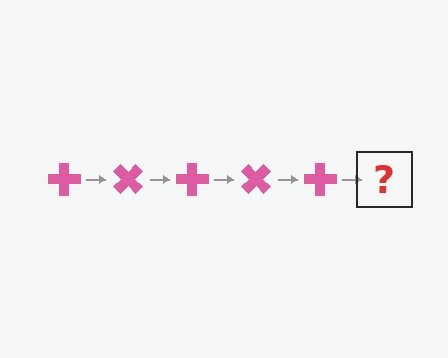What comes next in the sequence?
The next element should be a pink cross rotated 225 degrees.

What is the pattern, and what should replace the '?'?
The pattern is that the cross rotates 45 degrees each step. The '?' should be a pink cross rotated 225 degrees.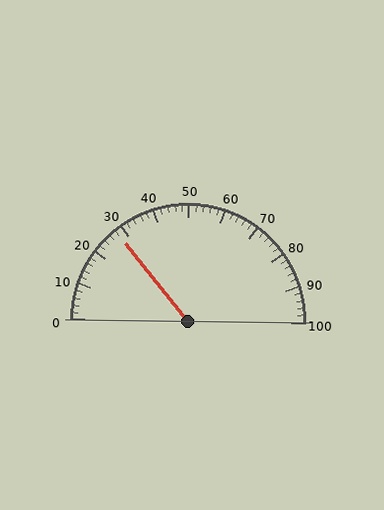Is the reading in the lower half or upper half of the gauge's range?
The reading is in the lower half of the range (0 to 100).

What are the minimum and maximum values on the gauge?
The gauge ranges from 0 to 100.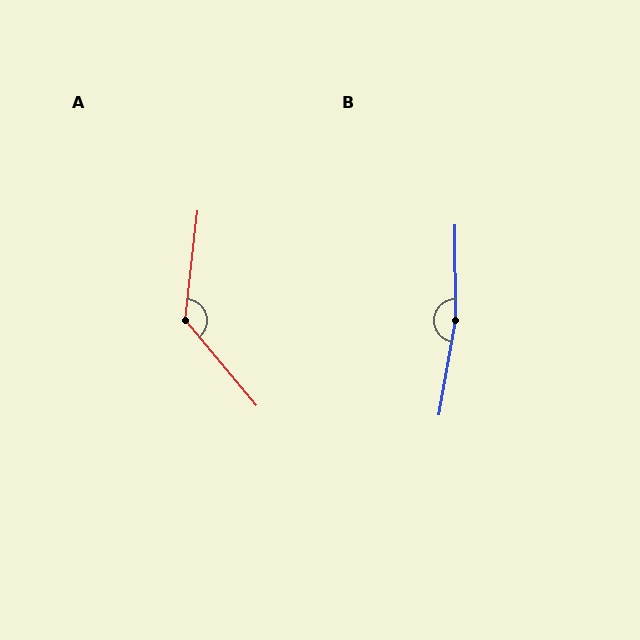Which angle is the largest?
B, at approximately 169 degrees.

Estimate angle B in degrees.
Approximately 169 degrees.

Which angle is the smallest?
A, at approximately 134 degrees.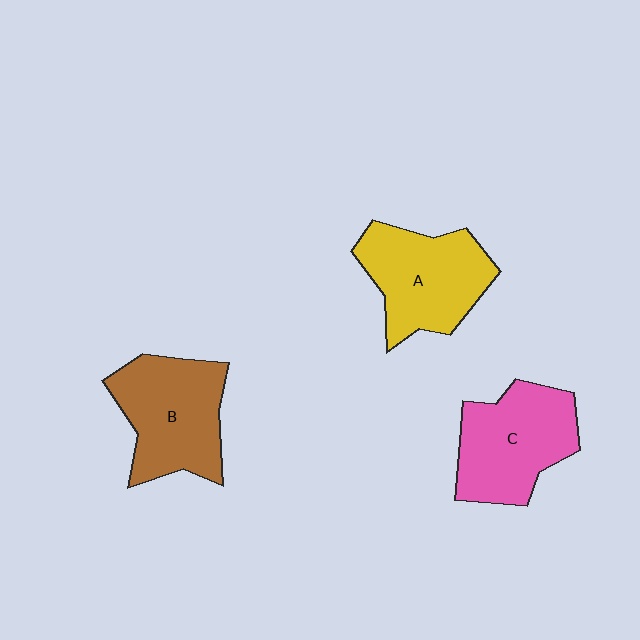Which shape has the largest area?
Shape B (brown).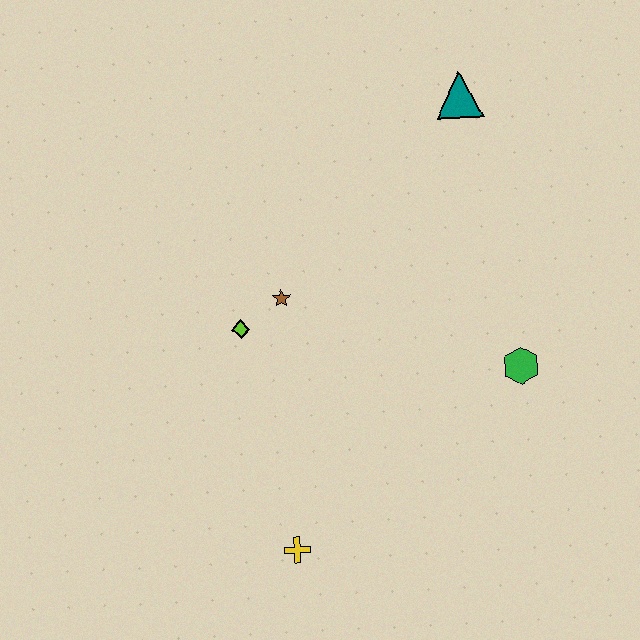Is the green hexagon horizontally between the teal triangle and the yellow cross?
No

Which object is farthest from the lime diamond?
The teal triangle is farthest from the lime diamond.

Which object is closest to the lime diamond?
The brown star is closest to the lime diamond.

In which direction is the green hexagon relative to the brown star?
The green hexagon is to the right of the brown star.